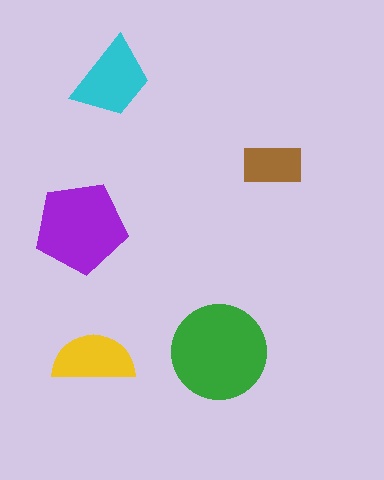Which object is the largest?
The green circle.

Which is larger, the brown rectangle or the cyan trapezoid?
The cyan trapezoid.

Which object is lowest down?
The yellow semicircle is bottommost.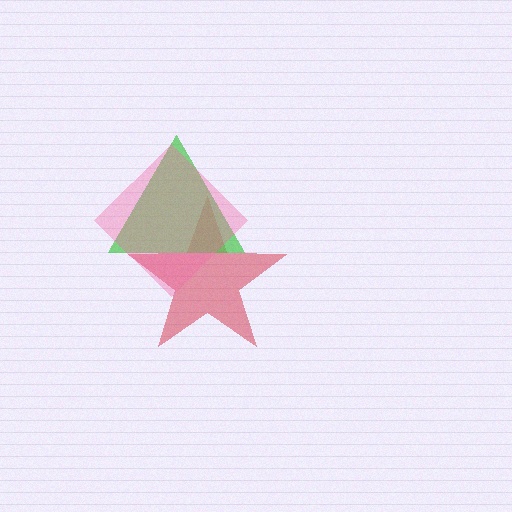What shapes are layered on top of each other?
The layered shapes are: a red star, a green triangle, a pink diamond.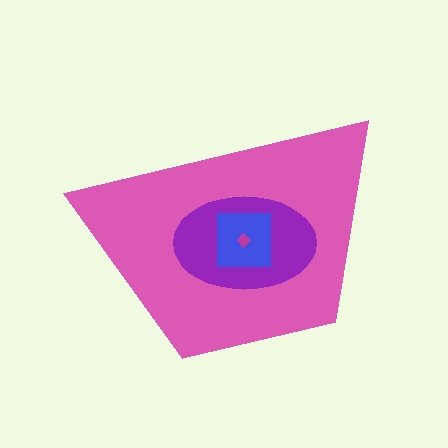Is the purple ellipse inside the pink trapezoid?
Yes.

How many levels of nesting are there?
4.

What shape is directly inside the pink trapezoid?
The purple ellipse.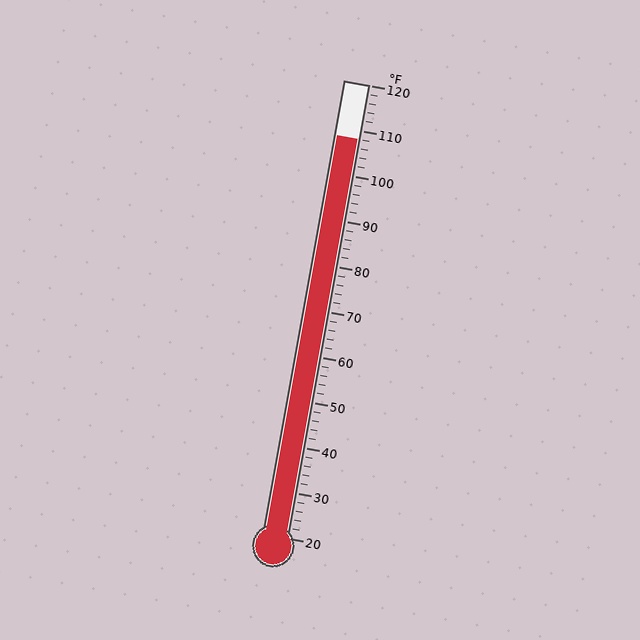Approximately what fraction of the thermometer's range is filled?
The thermometer is filled to approximately 90% of its range.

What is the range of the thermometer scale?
The thermometer scale ranges from 20°F to 120°F.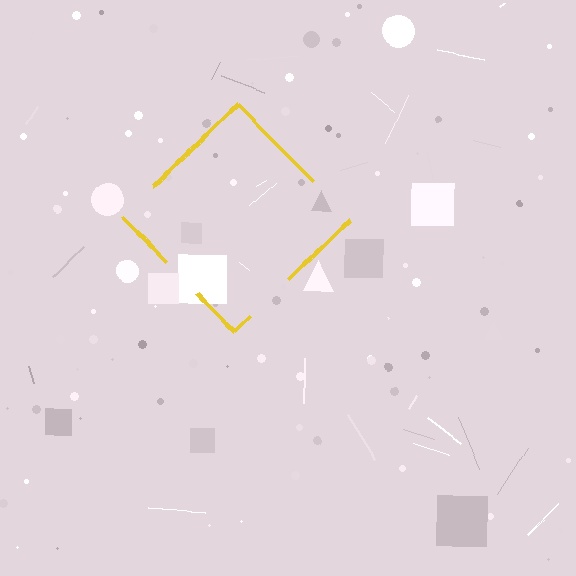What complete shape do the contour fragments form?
The contour fragments form a diamond.